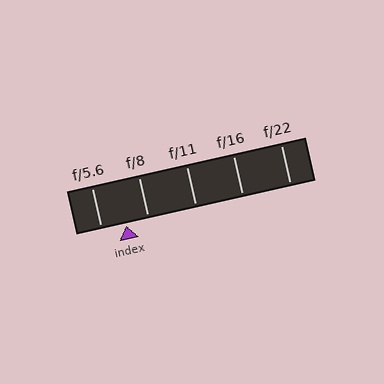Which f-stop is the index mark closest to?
The index mark is closest to f/8.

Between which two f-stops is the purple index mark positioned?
The index mark is between f/5.6 and f/8.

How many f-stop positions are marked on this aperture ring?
There are 5 f-stop positions marked.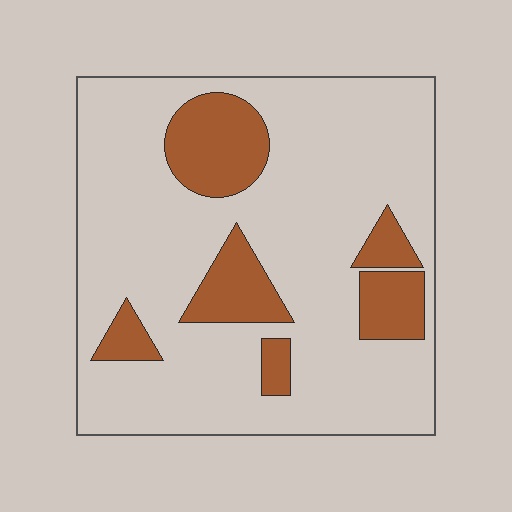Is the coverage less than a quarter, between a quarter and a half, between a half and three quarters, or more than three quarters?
Less than a quarter.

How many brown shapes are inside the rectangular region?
6.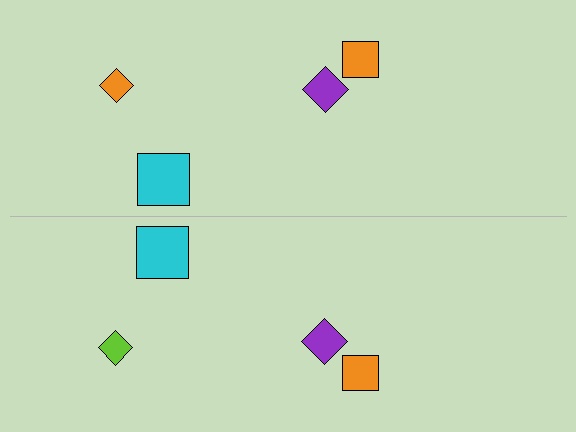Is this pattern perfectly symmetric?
No, the pattern is not perfectly symmetric. The lime diamond on the bottom side breaks the symmetry — its mirror counterpart is orange.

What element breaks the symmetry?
The lime diamond on the bottom side breaks the symmetry — its mirror counterpart is orange.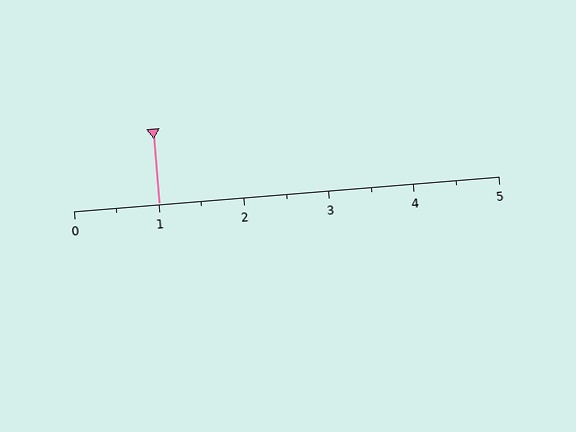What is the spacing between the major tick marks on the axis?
The major ticks are spaced 1 apart.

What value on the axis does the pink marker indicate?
The marker indicates approximately 1.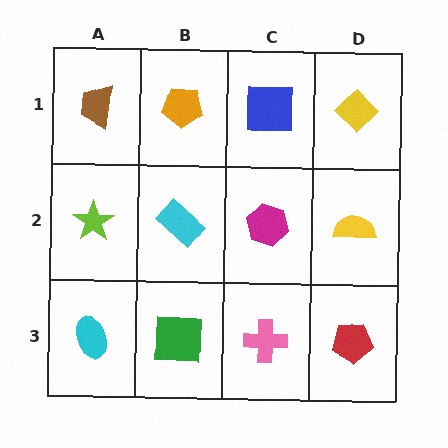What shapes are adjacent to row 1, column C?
A magenta hexagon (row 2, column C), an orange pentagon (row 1, column B), a yellow diamond (row 1, column D).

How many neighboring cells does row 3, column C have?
3.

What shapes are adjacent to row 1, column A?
A lime star (row 2, column A), an orange pentagon (row 1, column B).